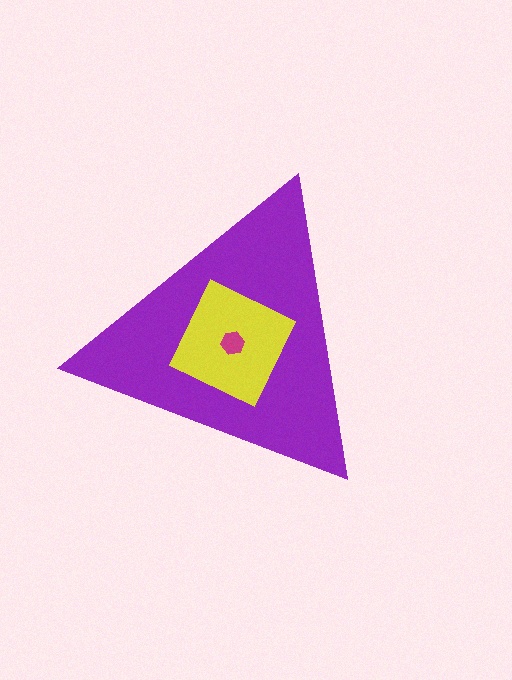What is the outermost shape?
The purple triangle.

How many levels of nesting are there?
3.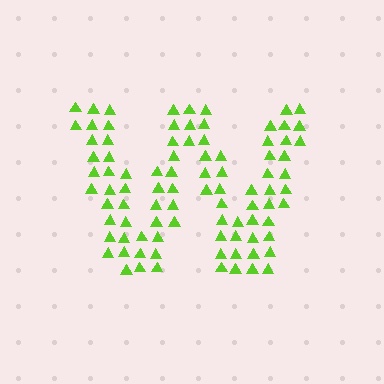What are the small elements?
The small elements are triangles.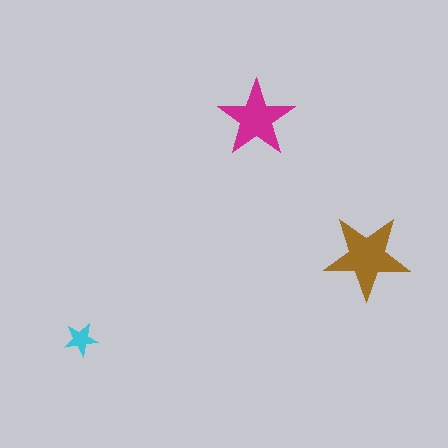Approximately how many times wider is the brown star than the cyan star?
About 2.5 times wider.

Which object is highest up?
The magenta star is topmost.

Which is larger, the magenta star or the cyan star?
The magenta one.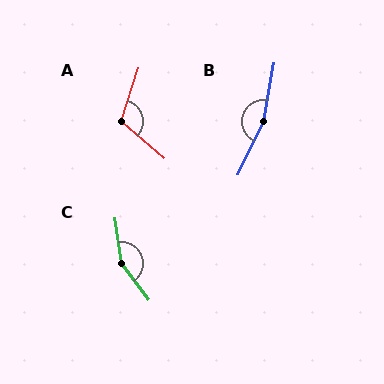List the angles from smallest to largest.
A (112°), C (151°), B (164°).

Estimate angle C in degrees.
Approximately 151 degrees.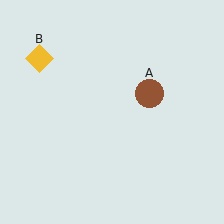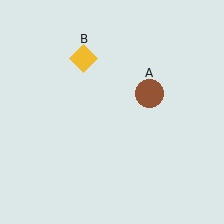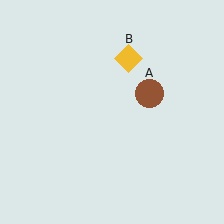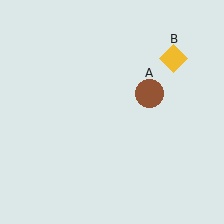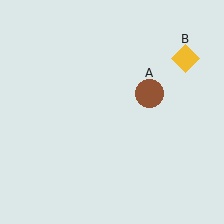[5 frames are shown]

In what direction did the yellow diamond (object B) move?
The yellow diamond (object B) moved right.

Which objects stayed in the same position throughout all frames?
Brown circle (object A) remained stationary.